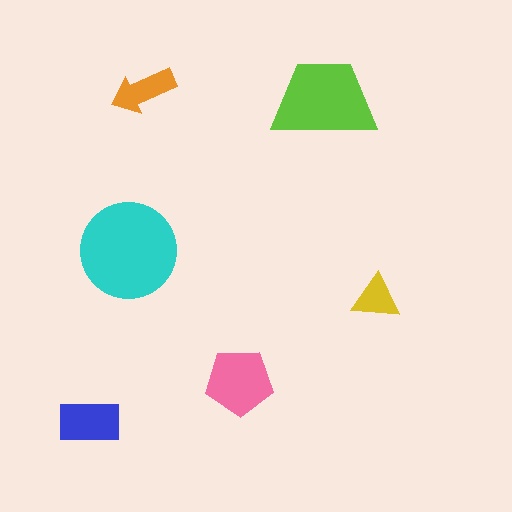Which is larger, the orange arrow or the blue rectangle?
The blue rectangle.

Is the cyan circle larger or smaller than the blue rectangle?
Larger.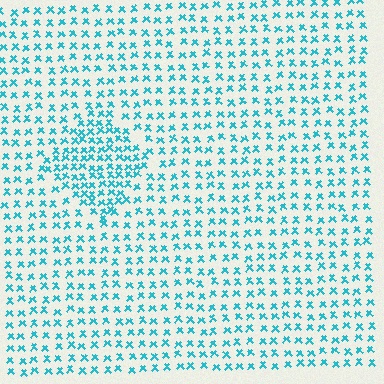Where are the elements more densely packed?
The elements are more densely packed inside the diamond boundary.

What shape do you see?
I see a diamond.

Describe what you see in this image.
The image contains small cyan elements arranged at two different densities. A diamond-shaped region is visible where the elements are more densely packed than the surrounding area.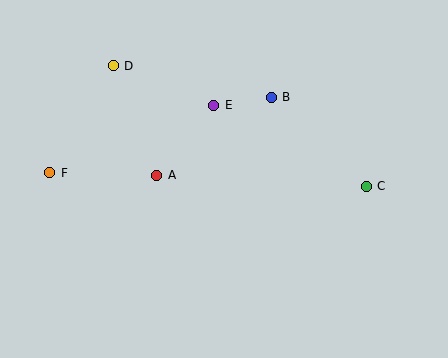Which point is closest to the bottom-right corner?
Point C is closest to the bottom-right corner.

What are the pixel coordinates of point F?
Point F is at (50, 173).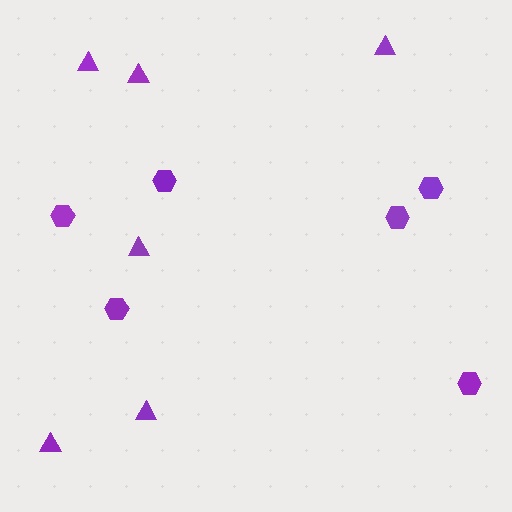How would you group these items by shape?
There are 2 groups: one group of hexagons (6) and one group of triangles (6).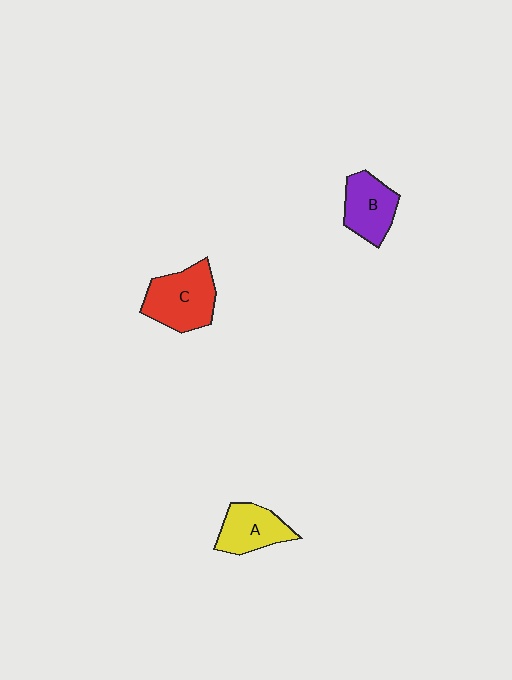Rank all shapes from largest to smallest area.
From largest to smallest: C (red), B (purple), A (yellow).